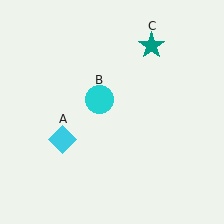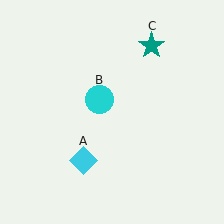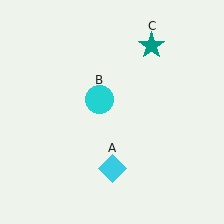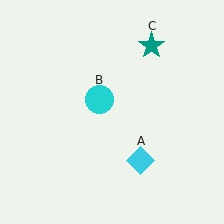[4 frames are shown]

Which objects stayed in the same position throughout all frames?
Cyan circle (object B) and teal star (object C) remained stationary.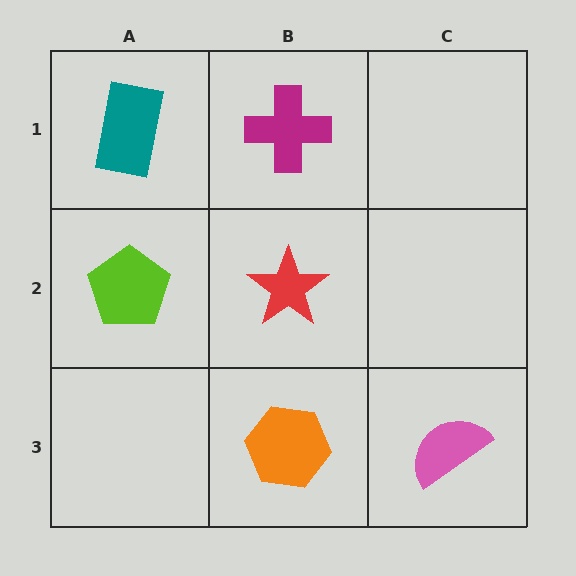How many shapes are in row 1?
2 shapes.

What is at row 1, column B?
A magenta cross.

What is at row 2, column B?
A red star.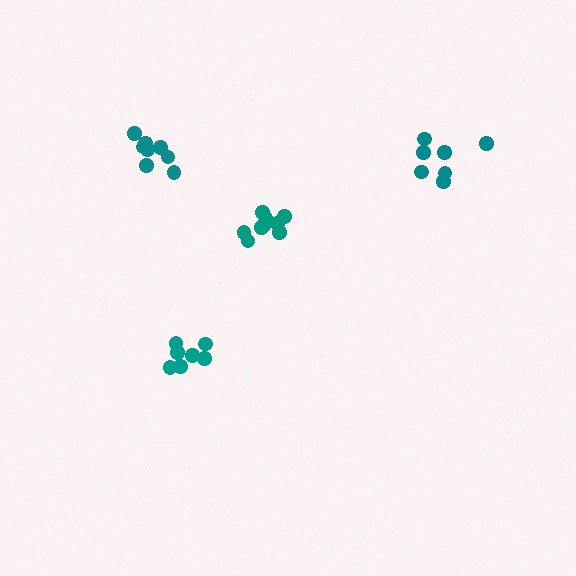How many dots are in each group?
Group 1: 9 dots, Group 2: 7 dots, Group 3: 7 dots, Group 4: 8 dots (31 total).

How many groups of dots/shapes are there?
There are 4 groups.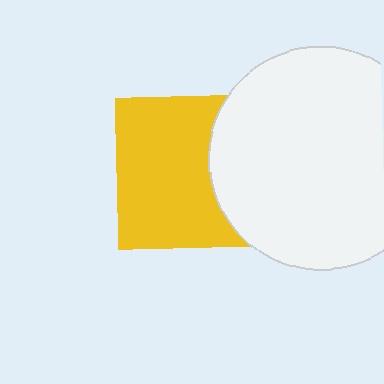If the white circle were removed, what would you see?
You would see the complete yellow square.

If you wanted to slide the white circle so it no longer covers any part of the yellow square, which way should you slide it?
Slide it right — that is the most direct way to separate the two shapes.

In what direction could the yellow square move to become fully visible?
The yellow square could move left. That would shift it out from behind the white circle entirely.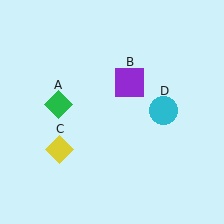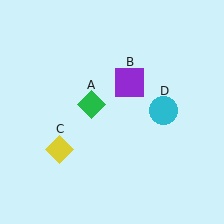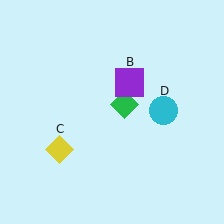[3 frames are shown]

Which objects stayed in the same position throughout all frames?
Purple square (object B) and yellow diamond (object C) and cyan circle (object D) remained stationary.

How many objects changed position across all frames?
1 object changed position: green diamond (object A).